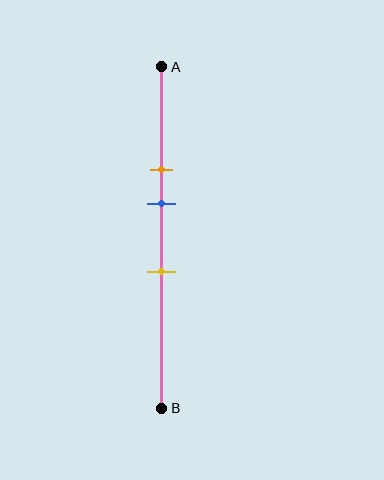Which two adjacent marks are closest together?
The orange and blue marks are the closest adjacent pair.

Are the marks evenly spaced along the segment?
Yes, the marks are approximately evenly spaced.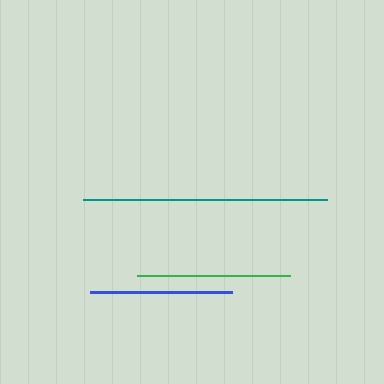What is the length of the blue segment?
The blue segment is approximately 142 pixels long.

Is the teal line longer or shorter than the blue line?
The teal line is longer than the blue line.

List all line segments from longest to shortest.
From longest to shortest: teal, green, blue.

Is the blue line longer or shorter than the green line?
The green line is longer than the blue line.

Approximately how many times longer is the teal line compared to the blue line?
The teal line is approximately 1.7 times the length of the blue line.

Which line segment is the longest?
The teal line is the longest at approximately 244 pixels.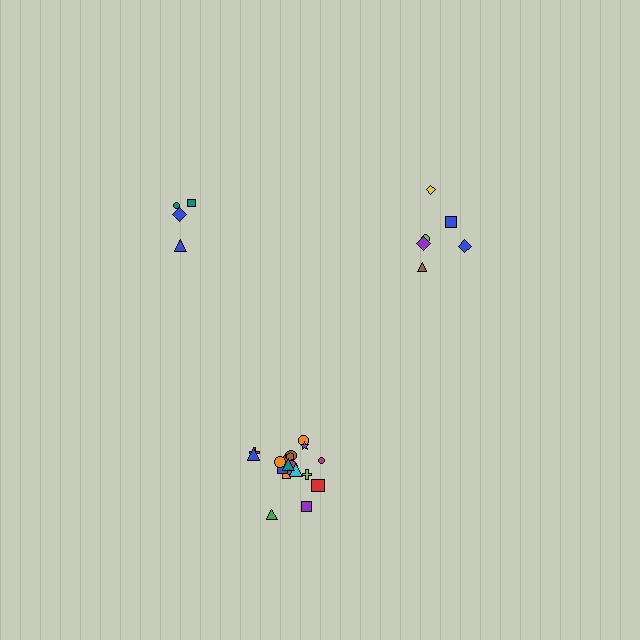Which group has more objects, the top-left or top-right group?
The top-right group.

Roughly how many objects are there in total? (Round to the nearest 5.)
Roughly 30 objects in total.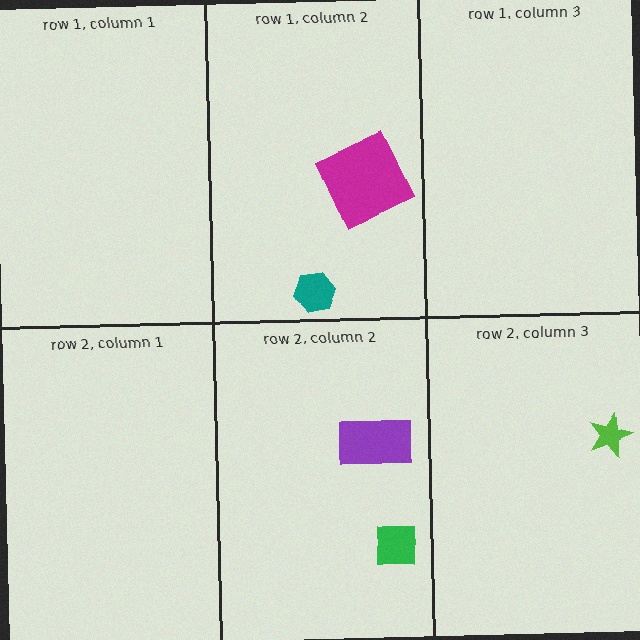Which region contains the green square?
The row 2, column 2 region.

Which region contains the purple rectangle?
The row 2, column 2 region.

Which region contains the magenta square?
The row 1, column 2 region.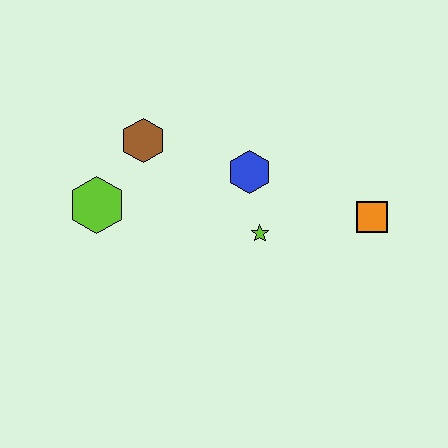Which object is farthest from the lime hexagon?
The orange square is farthest from the lime hexagon.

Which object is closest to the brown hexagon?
The lime hexagon is closest to the brown hexagon.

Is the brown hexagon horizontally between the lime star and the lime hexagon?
Yes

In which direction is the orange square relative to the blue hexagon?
The orange square is to the right of the blue hexagon.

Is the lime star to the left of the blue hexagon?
No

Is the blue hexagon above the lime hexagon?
Yes